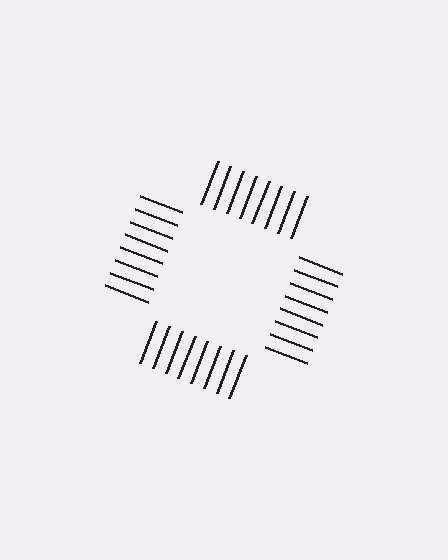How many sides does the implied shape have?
4 sides — the line-ends trace a square.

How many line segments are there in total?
32 — 8 along each of the 4 edges.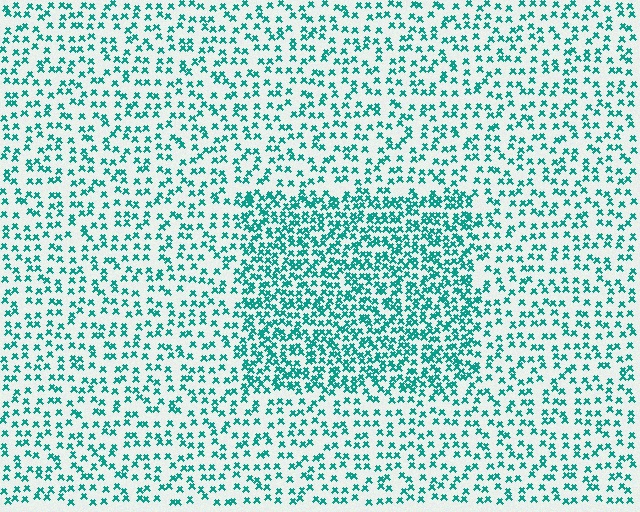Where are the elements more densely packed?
The elements are more densely packed inside the rectangle boundary.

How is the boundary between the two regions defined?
The boundary is defined by a change in element density (approximately 2.0x ratio). All elements are the same color, size, and shape.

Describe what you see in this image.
The image contains small teal elements arranged at two different densities. A rectangle-shaped region is visible where the elements are more densely packed than the surrounding area.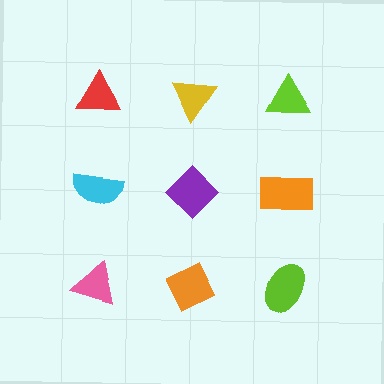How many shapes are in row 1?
3 shapes.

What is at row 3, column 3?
A lime ellipse.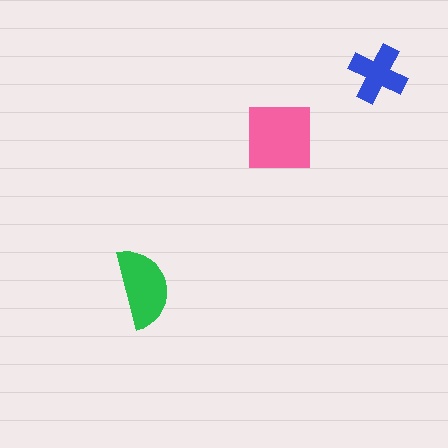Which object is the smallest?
The blue cross.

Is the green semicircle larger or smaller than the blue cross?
Larger.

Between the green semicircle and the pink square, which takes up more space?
The pink square.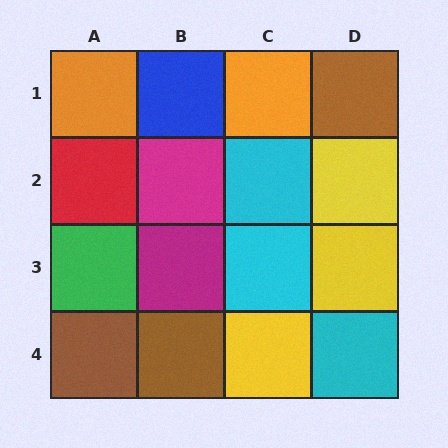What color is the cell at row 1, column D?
Brown.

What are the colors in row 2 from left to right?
Red, magenta, cyan, yellow.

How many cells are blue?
1 cell is blue.